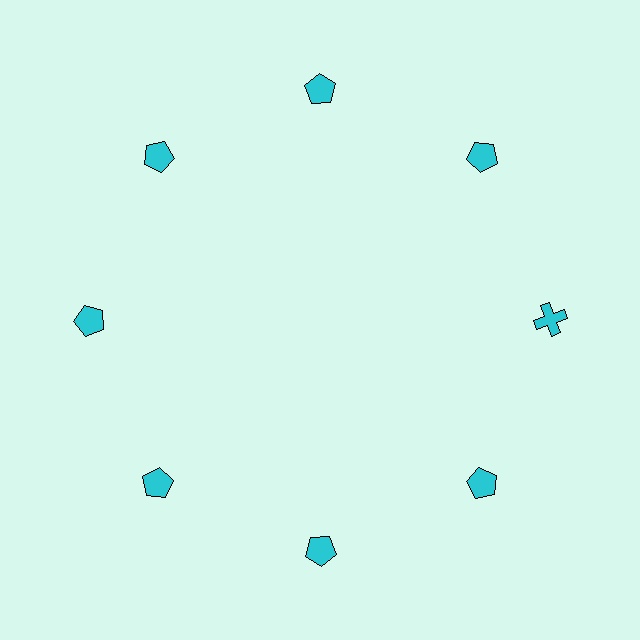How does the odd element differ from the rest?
It has a different shape: cross instead of pentagon.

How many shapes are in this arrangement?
There are 8 shapes arranged in a ring pattern.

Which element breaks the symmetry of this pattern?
The cyan cross at roughly the 3 o'clock position breaks the symmetry. All other shapes are cyan pentagons.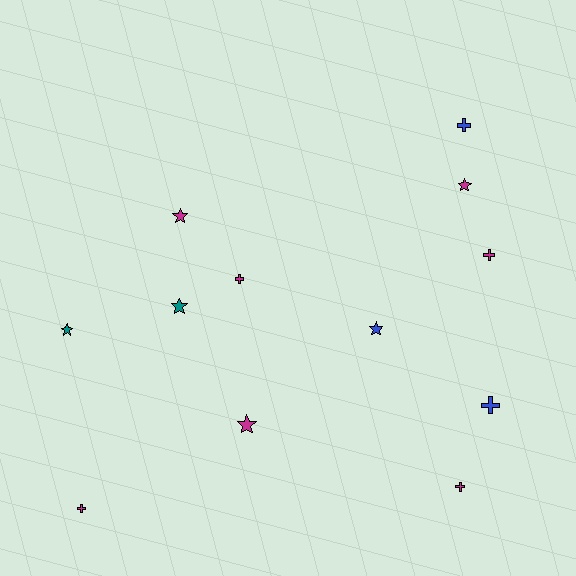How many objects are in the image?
There are 12 objects.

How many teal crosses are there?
There are no teal crosses.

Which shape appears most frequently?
Star, with 6 objects.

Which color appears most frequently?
Magenta, with 7 objects.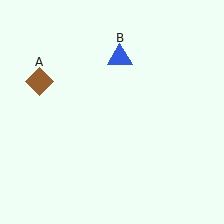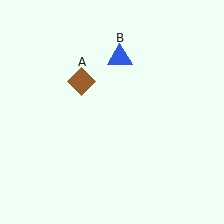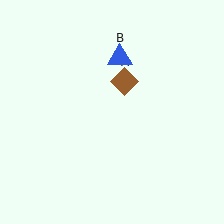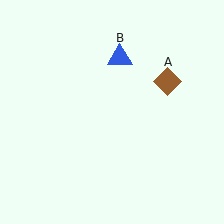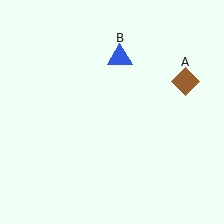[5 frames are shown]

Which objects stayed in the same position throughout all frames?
Blue triangle (object B) remained stationary.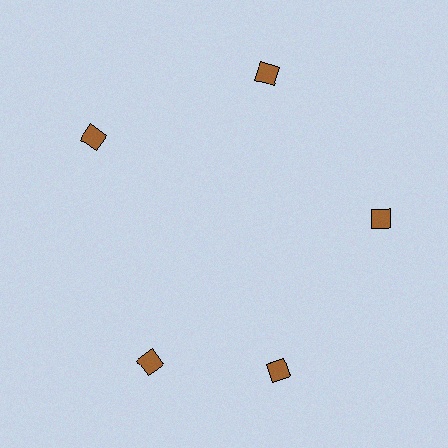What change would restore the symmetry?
The symmetry would be restored by rotating it back into even spacing with its neighbors so that all 5 diamonds sit at equal angles and equal distance from the center.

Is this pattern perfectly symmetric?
No. The 5 brown diamonds are arranged in a ring, but one element near the 8 o'clock position is rotated out of alignment along the ring, breaking the 5-fold rotational symmetry.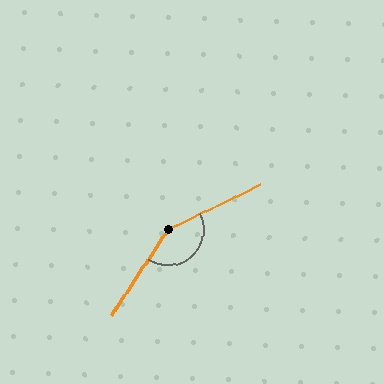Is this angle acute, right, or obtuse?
It is obtuse.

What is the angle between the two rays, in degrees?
Approximately 150 degrees.